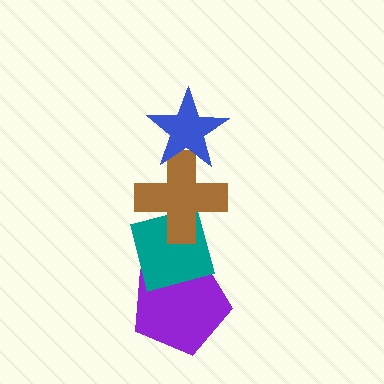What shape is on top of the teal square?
The brown cross is on top of the teal square.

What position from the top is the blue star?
The blue star is 1st from the top.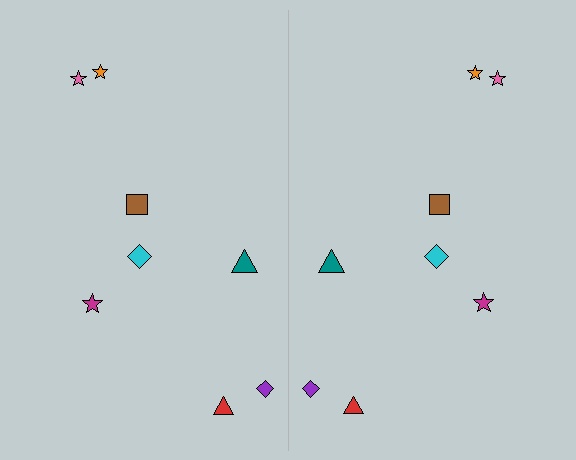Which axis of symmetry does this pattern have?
The pattern has a vertical axis of symmetry running through the center of the image.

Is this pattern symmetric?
Yes, this pattern has bilateral (reflection) symmetry.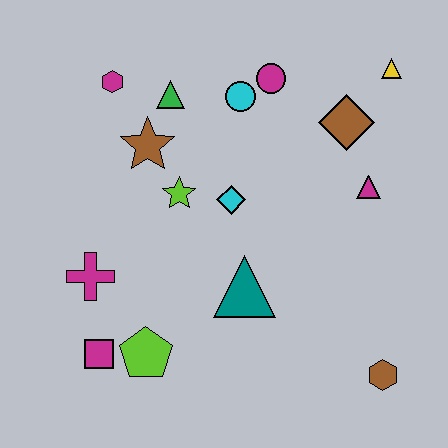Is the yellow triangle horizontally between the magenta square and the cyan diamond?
No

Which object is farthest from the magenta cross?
The yellow triangle is farthest from the magenta cross.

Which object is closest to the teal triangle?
The cyan diamond is closest to the teal triangle.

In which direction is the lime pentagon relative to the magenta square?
The lime pentagon is to the right of the magenta square.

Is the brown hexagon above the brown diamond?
No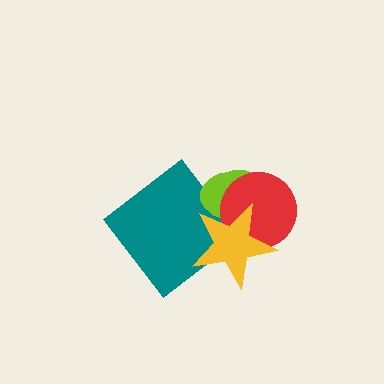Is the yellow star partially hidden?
No, no other shape covers it.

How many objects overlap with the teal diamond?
2 objects overlap with the teal diamond.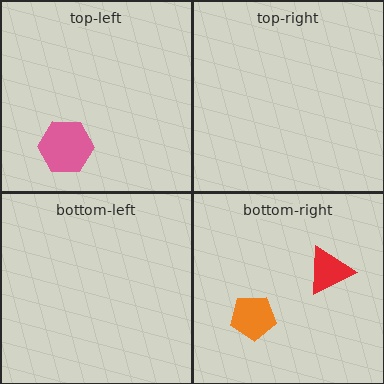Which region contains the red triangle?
The bottom-right region.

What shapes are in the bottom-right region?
The orange pentagon, the red triangle.